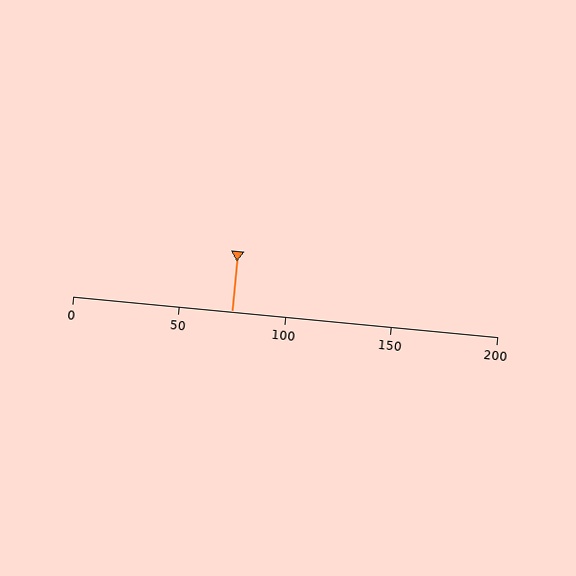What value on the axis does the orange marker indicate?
The marker indicates approximately 75.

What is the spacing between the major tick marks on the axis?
The major ticks are spaced 50 apart.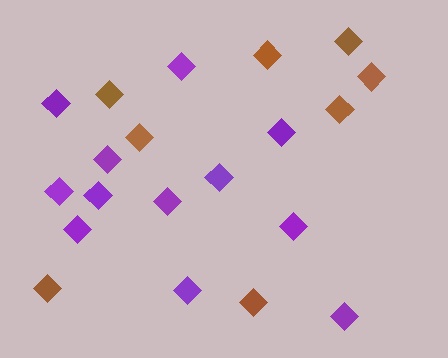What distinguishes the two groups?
There are 2 groups: one group of brown diamonds (8) and one group of purple diamonds (12).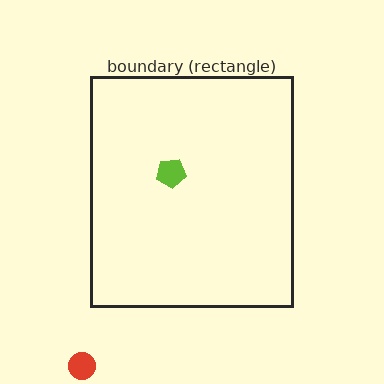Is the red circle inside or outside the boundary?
Outside.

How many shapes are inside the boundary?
1 inside, 1 outside.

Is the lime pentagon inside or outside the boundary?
Inside.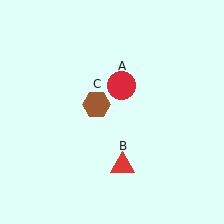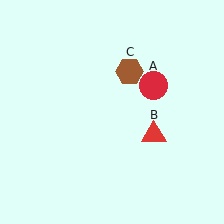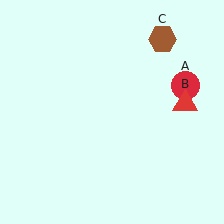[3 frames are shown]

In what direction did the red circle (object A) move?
The red circle (object A) moved right.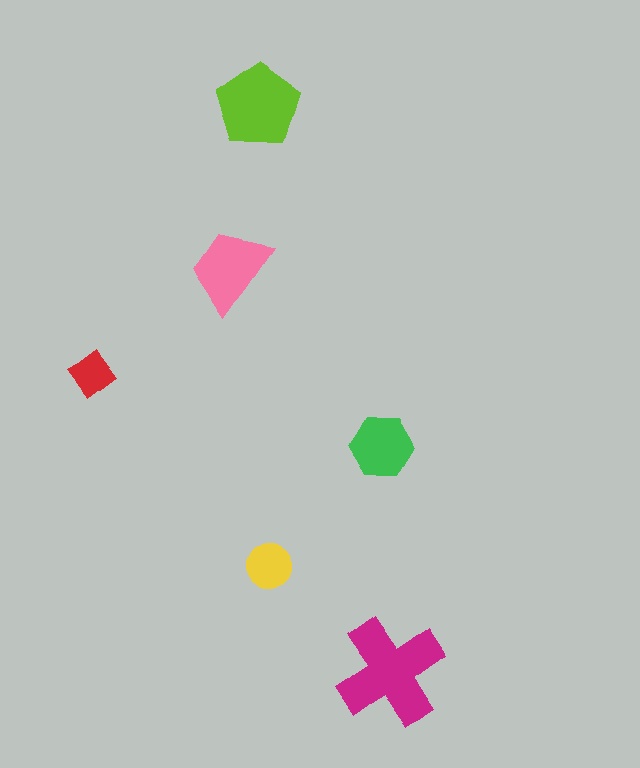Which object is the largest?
The magenta cross.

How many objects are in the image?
There are 6 objects in the image.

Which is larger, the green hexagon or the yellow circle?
The green hexagon.